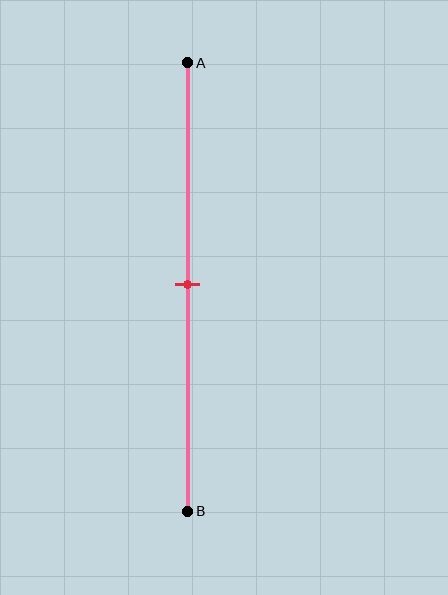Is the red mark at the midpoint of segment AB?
Yes, the mark is approximately at the midpoint.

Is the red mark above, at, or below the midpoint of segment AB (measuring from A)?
The red mark is approximately at the midpoint of segment AB.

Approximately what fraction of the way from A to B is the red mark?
The red mark is approximately 50% of the way from A to B.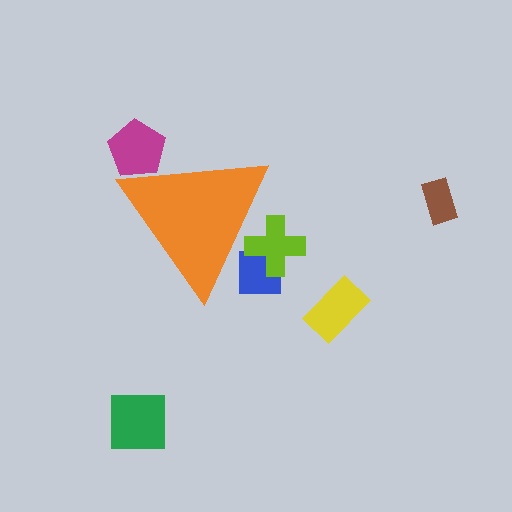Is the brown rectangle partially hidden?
No, the brown rectangle is fully visible.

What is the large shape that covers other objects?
An orange triangle.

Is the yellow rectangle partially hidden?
No, the yellow rectangle is fully visible.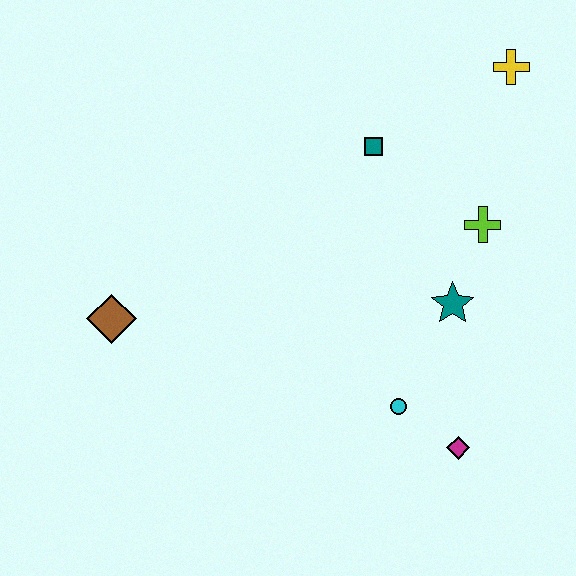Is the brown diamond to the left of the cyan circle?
Yes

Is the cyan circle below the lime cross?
Yes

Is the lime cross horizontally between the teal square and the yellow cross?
Yes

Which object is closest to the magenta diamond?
The cyan circle is closest to the magenta diamond.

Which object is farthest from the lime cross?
The brown diamond is farthest from the lime cross.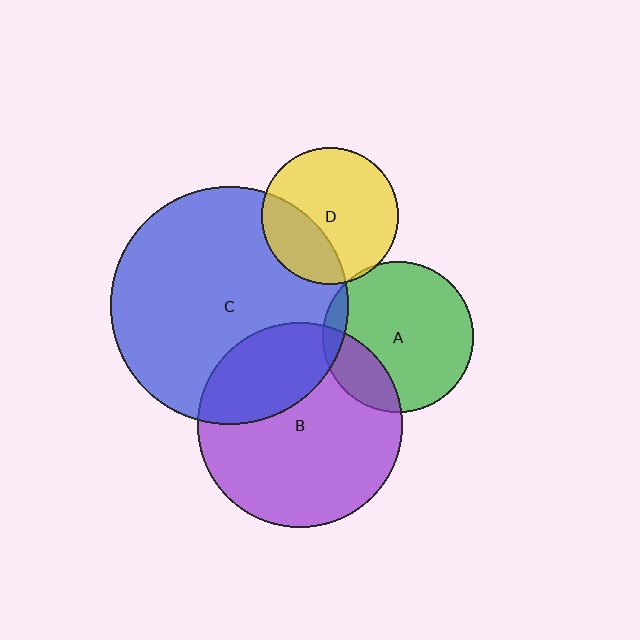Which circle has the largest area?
Circle C (blue).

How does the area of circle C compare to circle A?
Approximately 2.5 times.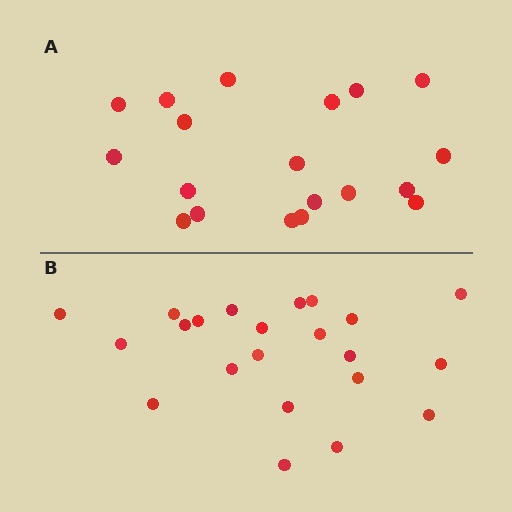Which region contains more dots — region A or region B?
Region B (the bottom region) has more dots.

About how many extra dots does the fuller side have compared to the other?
Region B has just a few more — roughly 2 or 3 more dots than region A.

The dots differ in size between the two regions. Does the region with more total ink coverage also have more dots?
No. Region A has more total ink coverage because its dots are larger, but region B actually contains more individual dots. Total area can be misleading — the number of items is what matters here.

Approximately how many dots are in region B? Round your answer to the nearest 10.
About 20 dots. (The exact count is 22, which rounds to 20.)